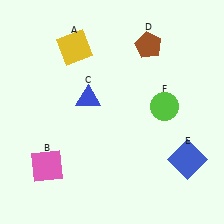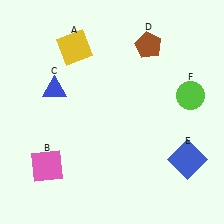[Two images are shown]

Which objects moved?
The objects that moved are: the blue triangle (C), the lime circle (F).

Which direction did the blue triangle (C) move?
The blue triangle (C) moved left.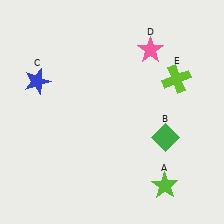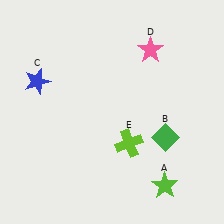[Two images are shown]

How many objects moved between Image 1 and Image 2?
1 object moved between the two images.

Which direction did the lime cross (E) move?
The lime cross (E) moved down.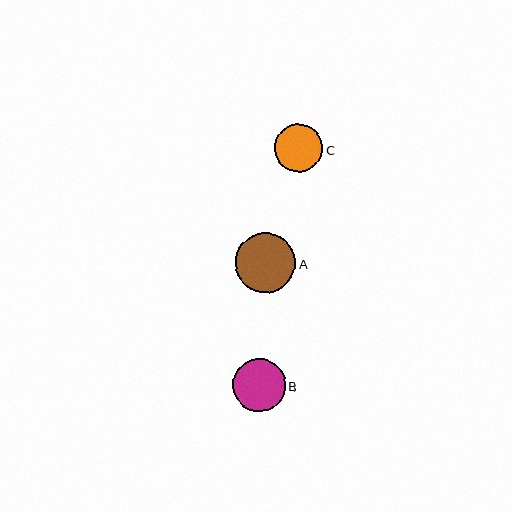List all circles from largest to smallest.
From largest to smallest: A, B, C.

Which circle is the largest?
Circle A is the largest with a size of approximately 60 pixels.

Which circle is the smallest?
Circle C is the smallest with a size of approximately 48 pixels.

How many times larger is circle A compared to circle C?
Circle A is approximately 1.2 times the size of circle C.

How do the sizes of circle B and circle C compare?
Circle B and circle C are approximately the same size.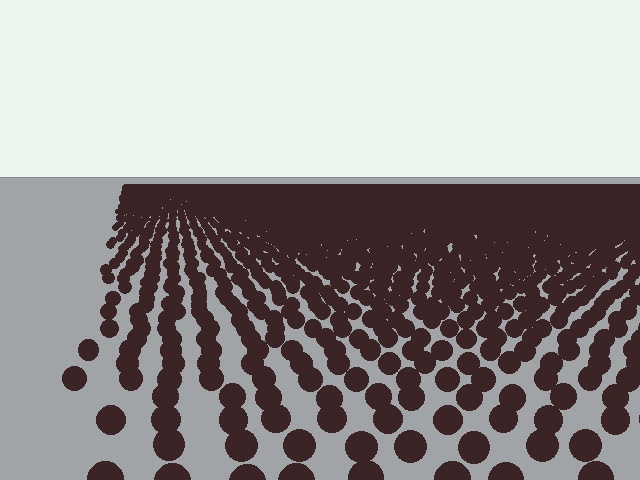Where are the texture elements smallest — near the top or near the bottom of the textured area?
Near the top.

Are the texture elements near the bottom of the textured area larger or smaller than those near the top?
Larger. Near the bottom, elements are closer to the viewer and appear at a bigger on-screen size.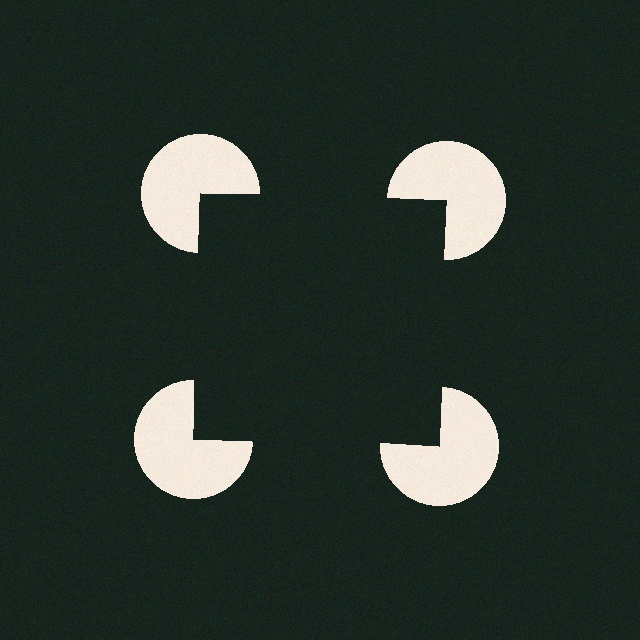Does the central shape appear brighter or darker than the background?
It typically appears slightly darker than the background, even though no actual brightness change is drawn.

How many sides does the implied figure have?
4 sides.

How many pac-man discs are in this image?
There are 4 — one at each vertex of the illusory square.